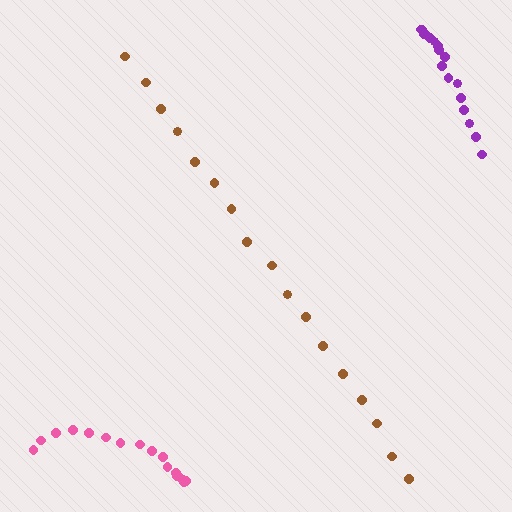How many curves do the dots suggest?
There are 3 distinct paths.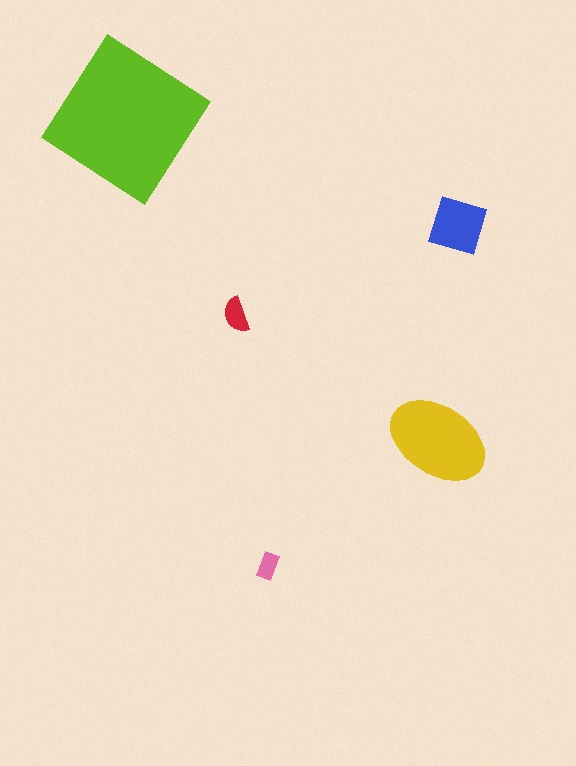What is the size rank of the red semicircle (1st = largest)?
4th.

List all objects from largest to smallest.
The lime diamond, the yellow ellipse, the blue diamond, the red semicircle, the pink rectangle.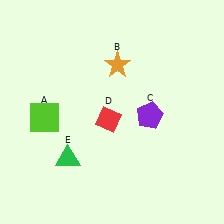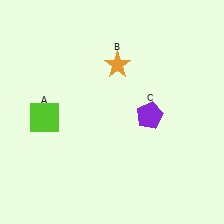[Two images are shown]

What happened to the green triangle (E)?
The green triangle (E) was removed in Image 2. It was in the bottom-left area of Image 1.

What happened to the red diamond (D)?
The red diamond (D) was removed in Image 2. It was in the bottom-left area of Image 1.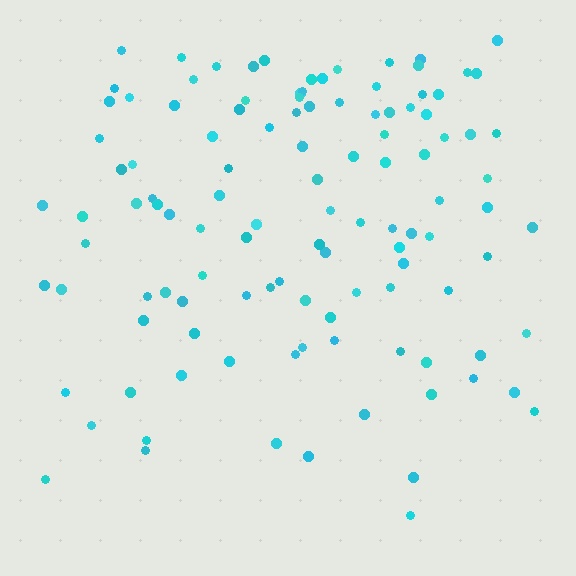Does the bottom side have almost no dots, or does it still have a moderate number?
Still a moderate number, just noticeably fewer than the top.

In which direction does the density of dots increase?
From bottom to top, with the top side densest.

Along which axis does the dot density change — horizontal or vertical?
Vertical.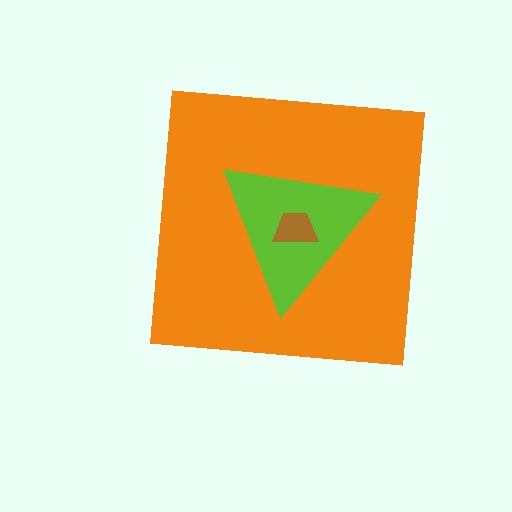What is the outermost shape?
The orange square.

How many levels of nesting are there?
3.